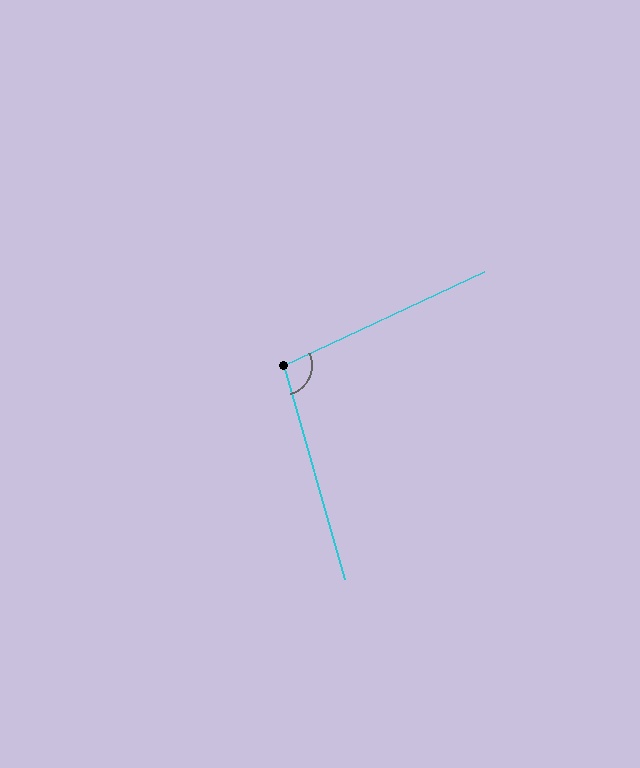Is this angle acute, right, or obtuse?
It is obtuse.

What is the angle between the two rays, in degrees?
Approximately 99 degrees.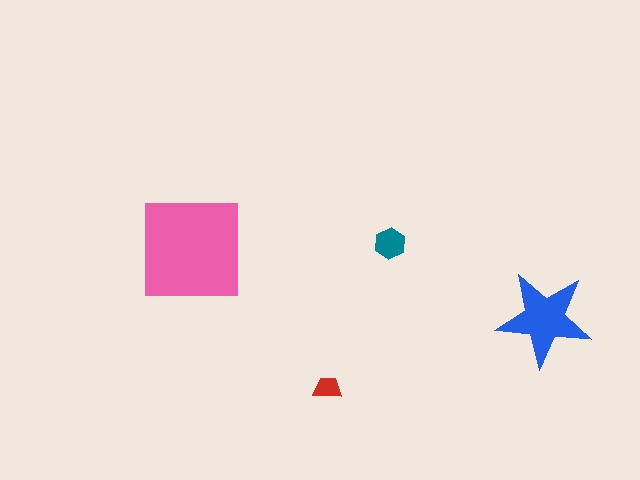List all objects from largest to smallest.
The pink square, the blue star, the teal hexagon, the red trapezoid.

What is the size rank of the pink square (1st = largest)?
1st.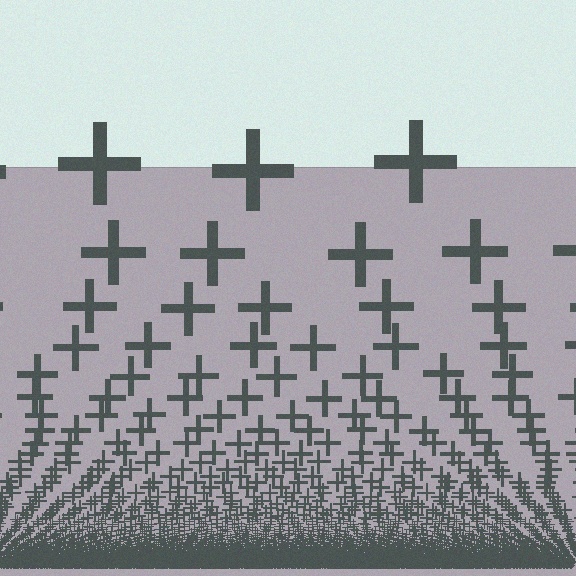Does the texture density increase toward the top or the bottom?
Density increases toward the bottom.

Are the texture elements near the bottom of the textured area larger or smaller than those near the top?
Smaller. The gradient is inverted — elements near the bottom are smaller and denser.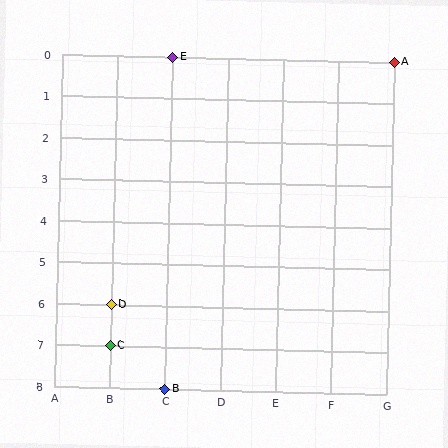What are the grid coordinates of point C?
Point C is at grid coordinates (B, 7).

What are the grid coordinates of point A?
Point A is at grid coordinates (G, 0).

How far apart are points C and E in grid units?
Points C and E are 1 column and 7 rows apart (about 7.1 grid units diagonally).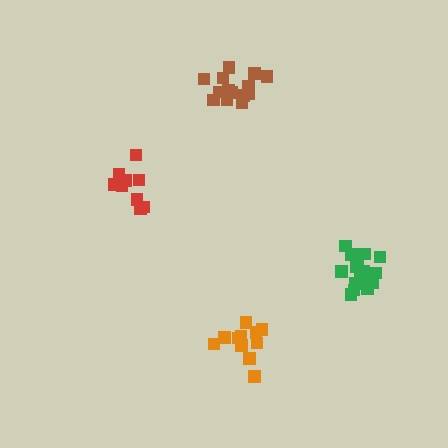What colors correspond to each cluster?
The clusters are colored: brown, orange, green, red.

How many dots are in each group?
Group 1: 14 dots, Group 2: 11 dots, Group 3: 15 dots, Group 4: 10 dots (50 total).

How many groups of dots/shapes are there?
There are 4 groups.